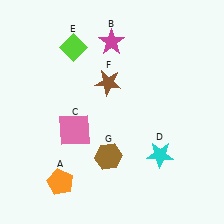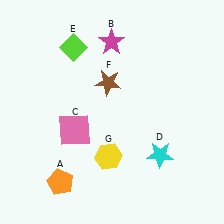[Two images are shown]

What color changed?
The hexagon (G) changed from brown in Image 1 to yellow in Image 2.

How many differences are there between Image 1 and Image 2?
There is 1 difference between the two images.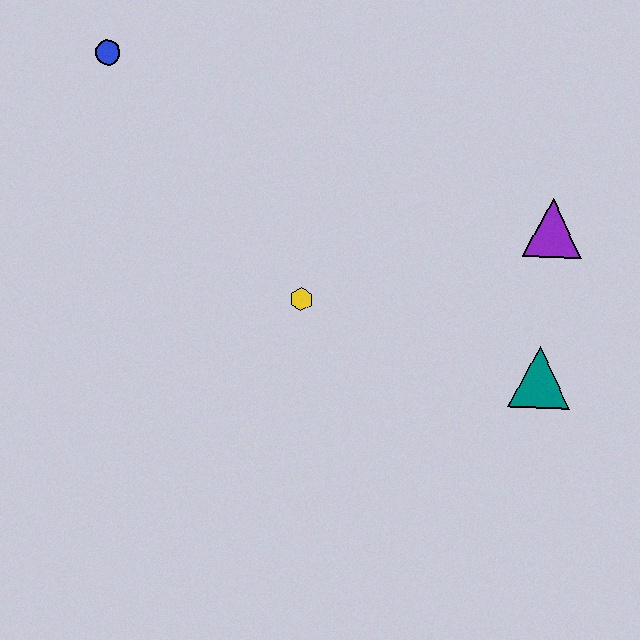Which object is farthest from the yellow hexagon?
The blue circle is farthest from the yellow hexagon.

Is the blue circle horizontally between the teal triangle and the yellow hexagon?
No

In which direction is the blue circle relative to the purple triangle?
The blue circle is to the left of the purple triangle.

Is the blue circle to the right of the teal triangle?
No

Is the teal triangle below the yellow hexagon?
Yes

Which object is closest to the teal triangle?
The purple triangle is closest to the teal triangle.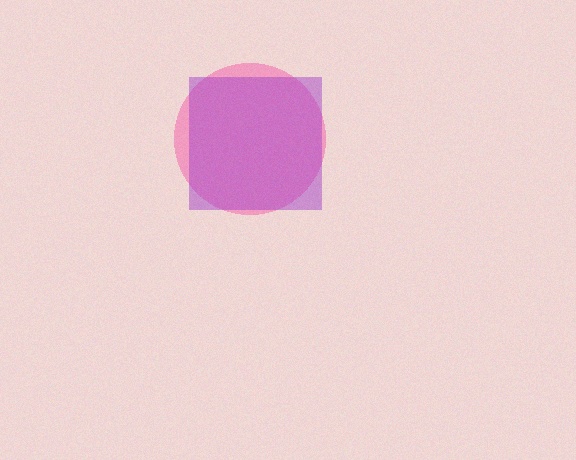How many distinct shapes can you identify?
There are 2 distinct shapes: a pink circle, a purple square.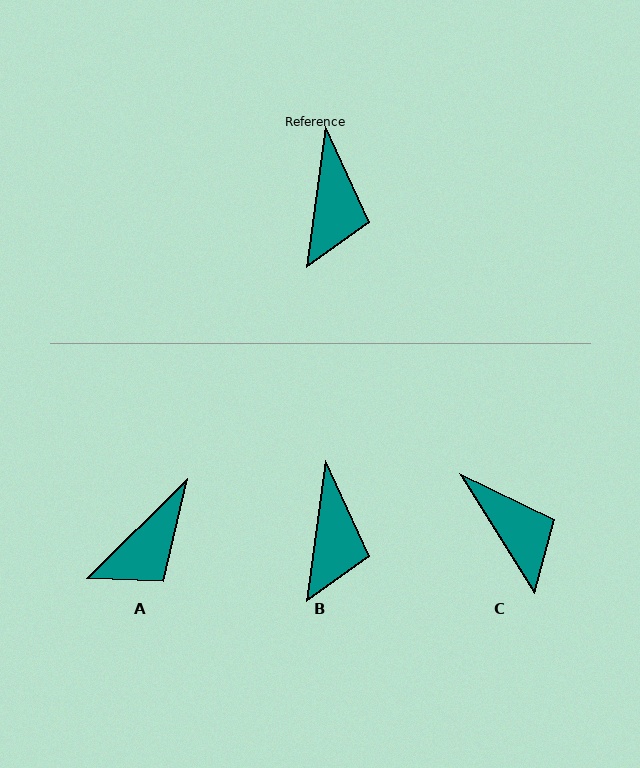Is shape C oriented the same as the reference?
No, it is off by about 40 degrees.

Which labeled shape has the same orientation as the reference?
B.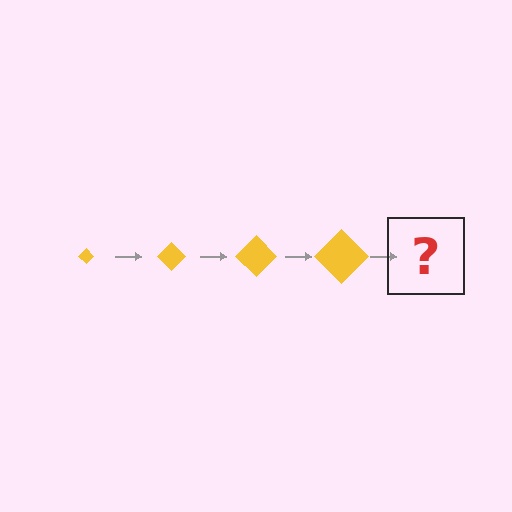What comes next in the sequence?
The next element should be a yellow diamond, larger than the previous one.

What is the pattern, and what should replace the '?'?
The pattern is that the diamond gets progressively larger each step. The '?' should be a yellow diamond, larger than the previous one.